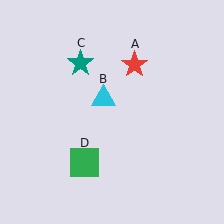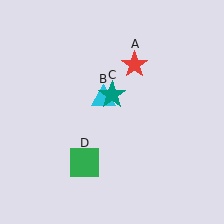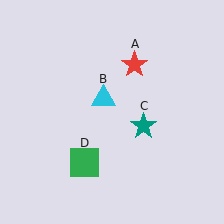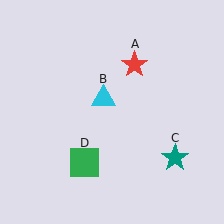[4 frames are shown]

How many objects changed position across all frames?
1 object changed position: teal star (object C).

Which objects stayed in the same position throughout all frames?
Red star (object A) and cyan triangle (object B) and green square (object D) remained stationary.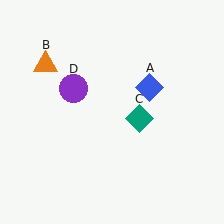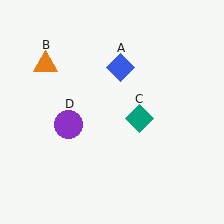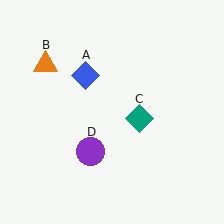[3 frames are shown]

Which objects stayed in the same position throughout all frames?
Orange triangle (object B) and teal diamond (object C) remained stationary.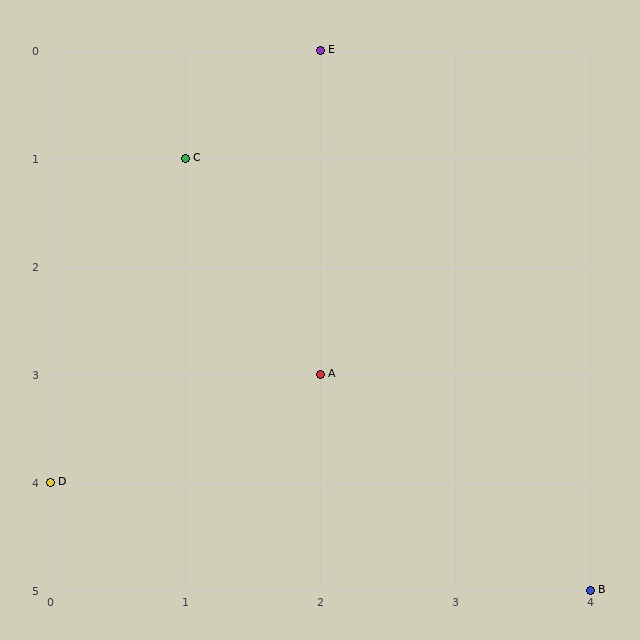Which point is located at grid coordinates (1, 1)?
Point C is at (1, 1).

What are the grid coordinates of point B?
Point B is at grid coordinates (4, 5).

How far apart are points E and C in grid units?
Points E and C are 1 column and 1 row apart (about 1.4 grid units diagonally).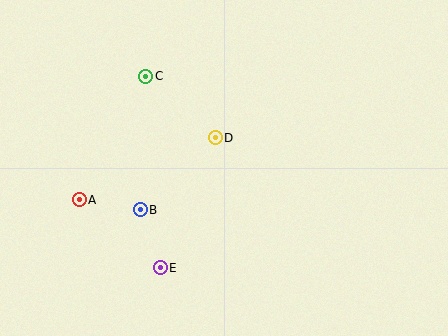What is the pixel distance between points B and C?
The distance between B and C is 134 pixels.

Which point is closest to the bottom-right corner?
Point E is closest to the bottom-right corner.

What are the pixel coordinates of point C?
Point C is at (146, 76).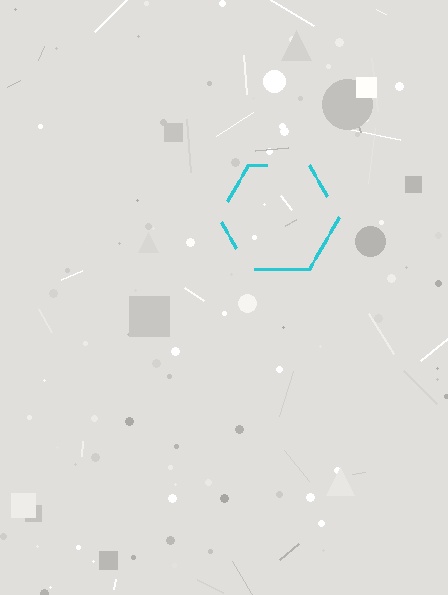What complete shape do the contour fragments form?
The contour fragments form a hexagon.